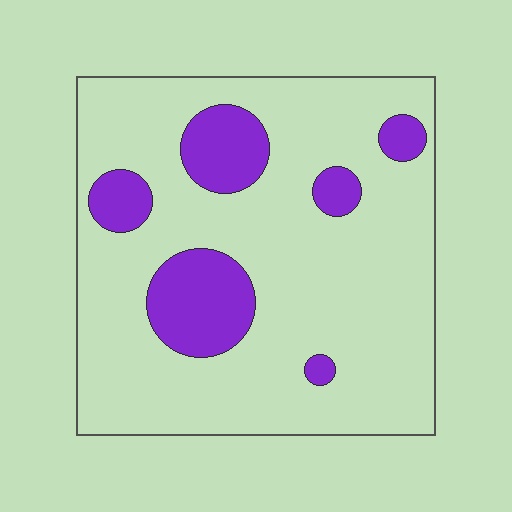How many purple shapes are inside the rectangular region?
6.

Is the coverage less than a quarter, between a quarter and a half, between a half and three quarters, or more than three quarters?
Less than a quarter.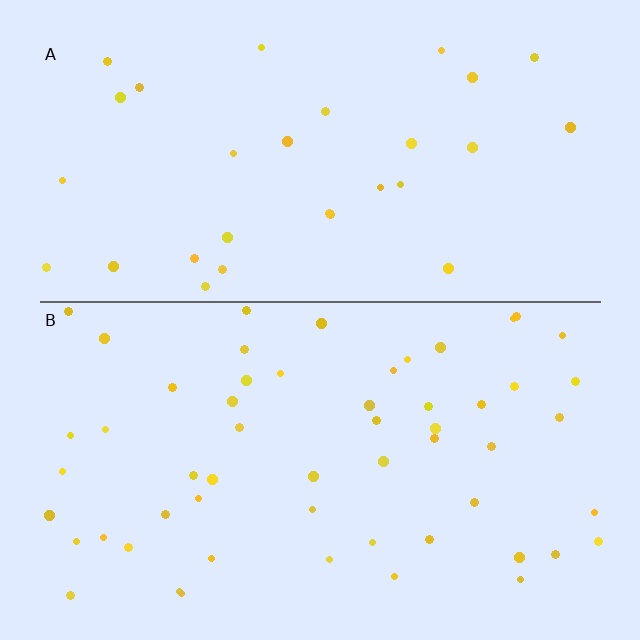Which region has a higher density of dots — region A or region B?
B (the bottom).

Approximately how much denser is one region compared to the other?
Approximately 1.9× — region B over region A.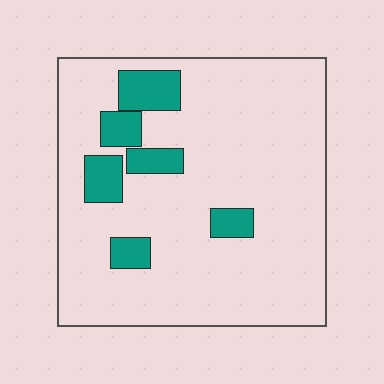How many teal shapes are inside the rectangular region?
6.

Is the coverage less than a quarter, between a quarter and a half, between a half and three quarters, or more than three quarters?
Less than a quarter.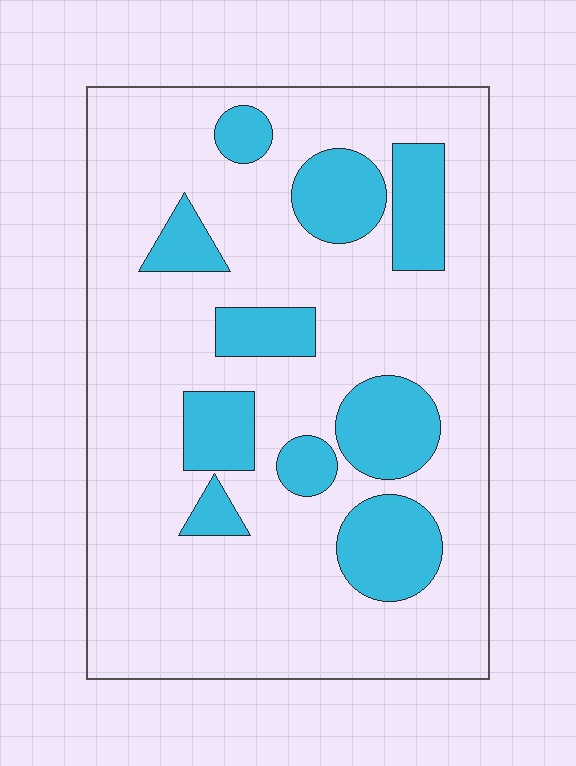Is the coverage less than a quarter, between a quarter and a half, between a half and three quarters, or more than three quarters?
Less than a quarter.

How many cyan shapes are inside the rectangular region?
10.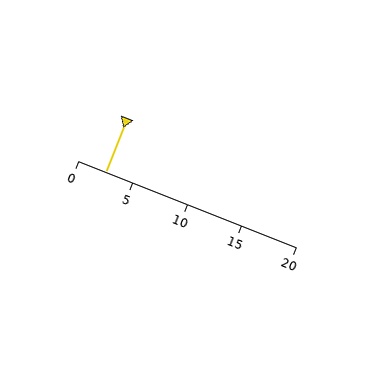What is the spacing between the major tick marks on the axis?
The major ticks are spaced 5 apart.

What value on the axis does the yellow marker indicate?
The marker indicates approximately 2.5.